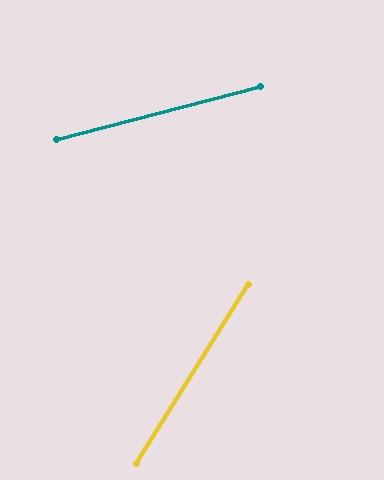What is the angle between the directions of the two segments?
Approximately 44 degrees.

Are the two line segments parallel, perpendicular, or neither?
Neither parallel nor perpendicular — they differ by about 44°.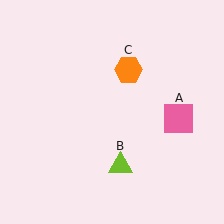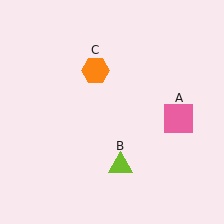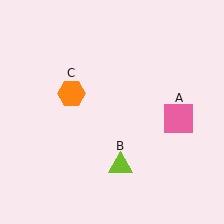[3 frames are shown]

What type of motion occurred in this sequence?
The orange hexagon (object C) rotated counterclockwise around the center of the scene.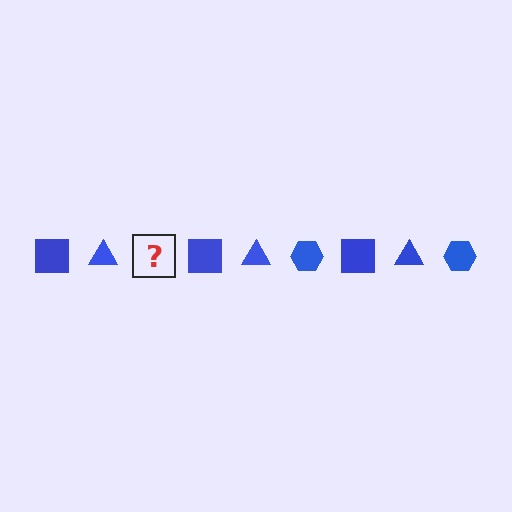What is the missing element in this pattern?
The missing element is a blue hexagon.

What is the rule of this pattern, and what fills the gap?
The rule is that the pattern cycles through square, triangle, hexagon shapes in blue. The gap should be filled with a blue hexagon.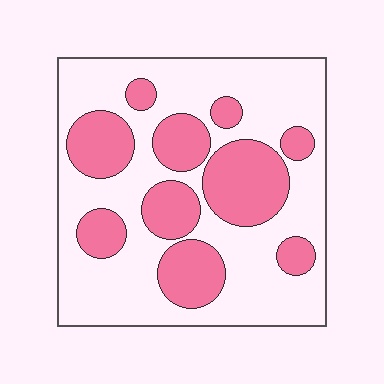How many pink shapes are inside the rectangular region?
10.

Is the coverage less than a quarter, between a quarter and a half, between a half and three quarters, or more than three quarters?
Between a quarter and a half.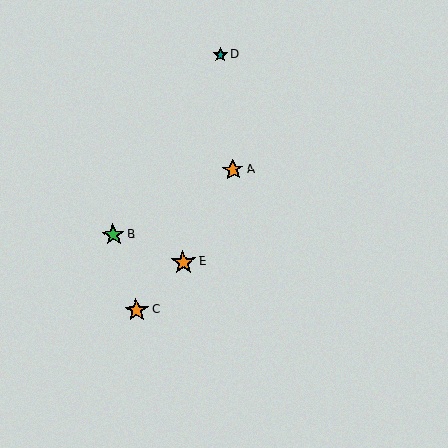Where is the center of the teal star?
The center of the teal star is at (220, 55).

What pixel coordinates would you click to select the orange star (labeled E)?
Click at (183, 262) to select the orange star E.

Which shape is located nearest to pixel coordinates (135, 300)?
The orange star (labeled C) at (137, 310) is nearest to that location.